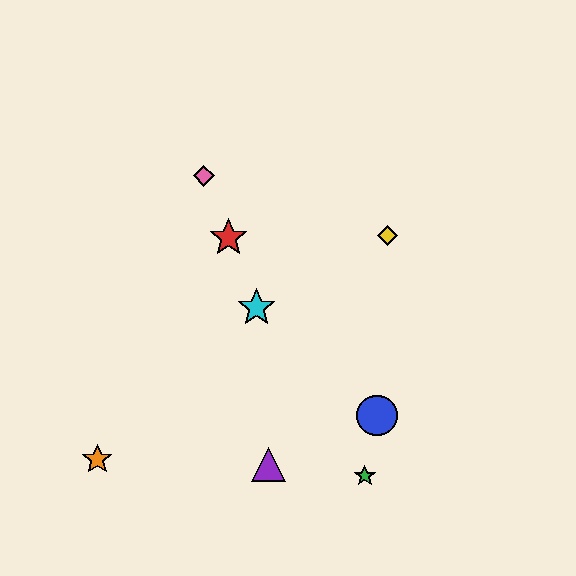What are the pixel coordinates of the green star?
The green star is at (365, 476).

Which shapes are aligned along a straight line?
The red star, the cyan star, the pink diamond are aligned along a straight line.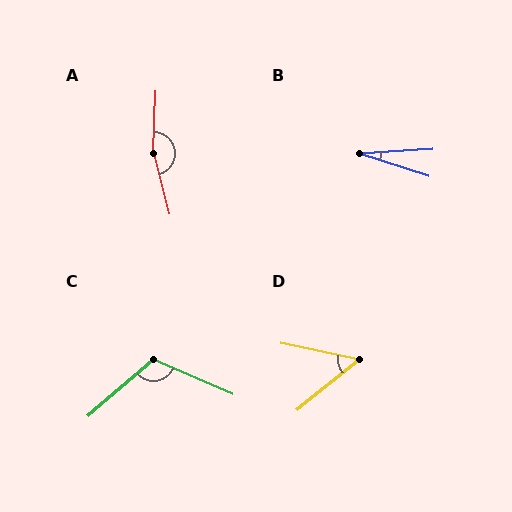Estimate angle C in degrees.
Approximately 116 degrees.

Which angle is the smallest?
B, at approximately 22 degrees.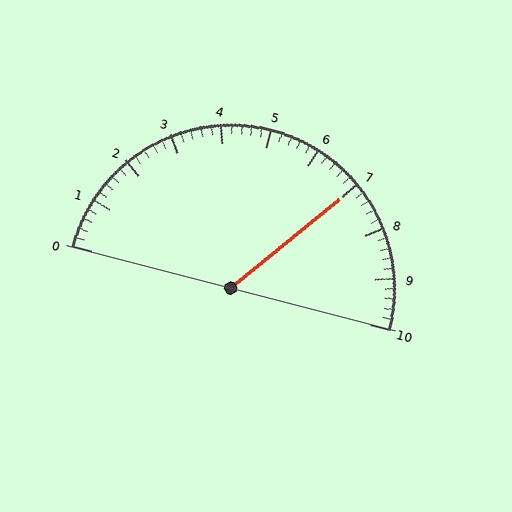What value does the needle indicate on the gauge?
The needle indicates approximately 7.0.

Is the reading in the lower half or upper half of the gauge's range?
The reading is in the upper half of the range (0 to 10).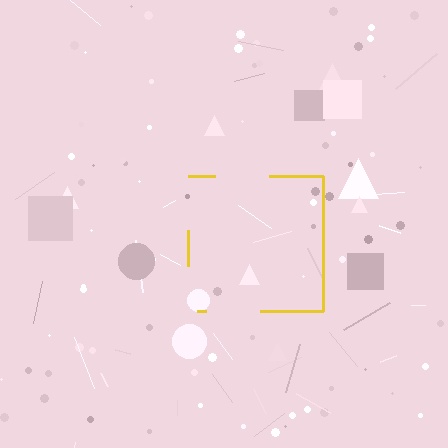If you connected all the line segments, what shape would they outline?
They would outline a square.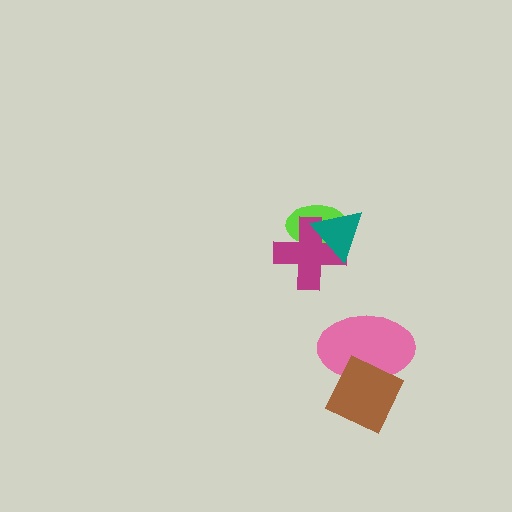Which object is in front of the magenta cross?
The teal triangle is in front of the magenta cross.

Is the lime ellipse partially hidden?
Yes, it is partially covered by another shape.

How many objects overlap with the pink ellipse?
1 object overlaps with the pink ellipse.